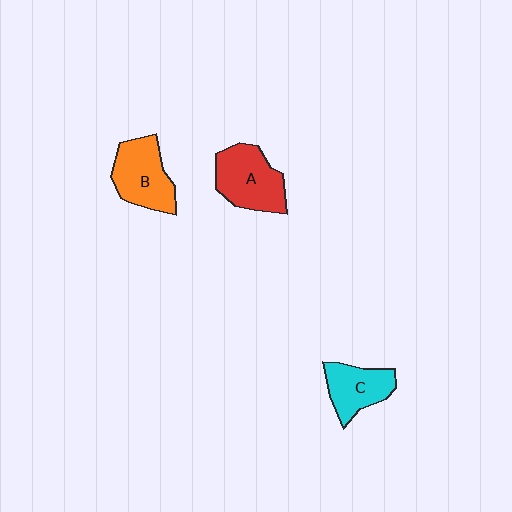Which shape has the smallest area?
Shape C (cyan).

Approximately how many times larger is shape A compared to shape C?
Approximately 1.3 times.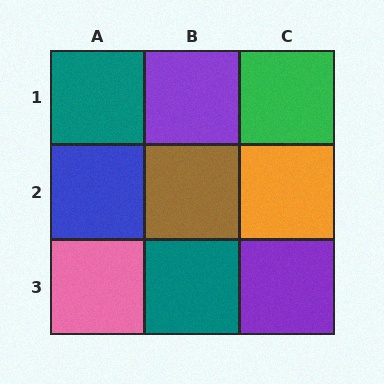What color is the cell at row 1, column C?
Green.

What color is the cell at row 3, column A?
Pink.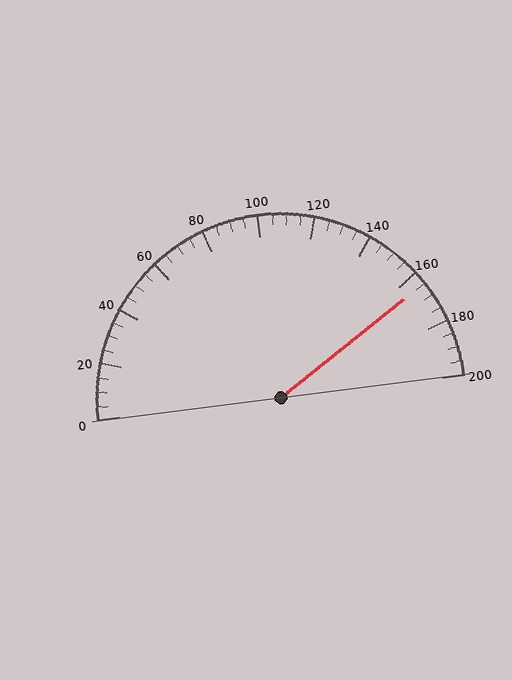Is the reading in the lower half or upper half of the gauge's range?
The reading is in the upper half of the range (0 to 200).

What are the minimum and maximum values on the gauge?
The gauge ranges from 0 to 200.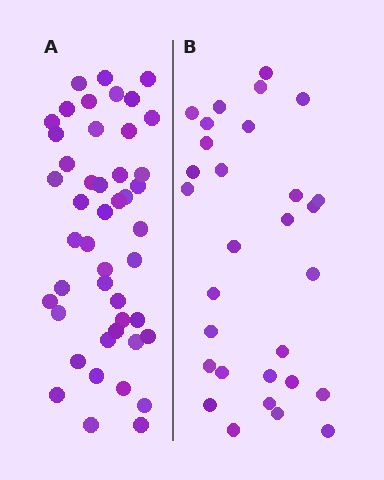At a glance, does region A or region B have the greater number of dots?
Region A (the left region) has more dots.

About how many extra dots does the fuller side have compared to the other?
Region A has approximately 15 more dots than region B.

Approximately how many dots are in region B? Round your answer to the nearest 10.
About 30 dots.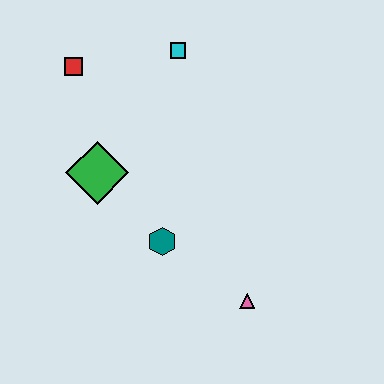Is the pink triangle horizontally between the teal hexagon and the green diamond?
No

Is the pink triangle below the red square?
Yes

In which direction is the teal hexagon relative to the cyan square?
The teal hexagon is below the cyan square.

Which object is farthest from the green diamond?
The pink triangle is farthest from the green diamond.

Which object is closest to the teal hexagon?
The green diamond is closest to the teal hexagon.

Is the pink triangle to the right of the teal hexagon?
Yes